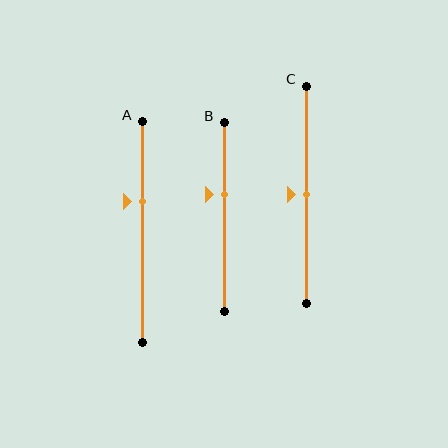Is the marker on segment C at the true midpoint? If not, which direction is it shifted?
Yes, the marker on segment C is at the true midpoint.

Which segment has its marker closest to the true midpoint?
Segment C has its marker closest to the true midpoint.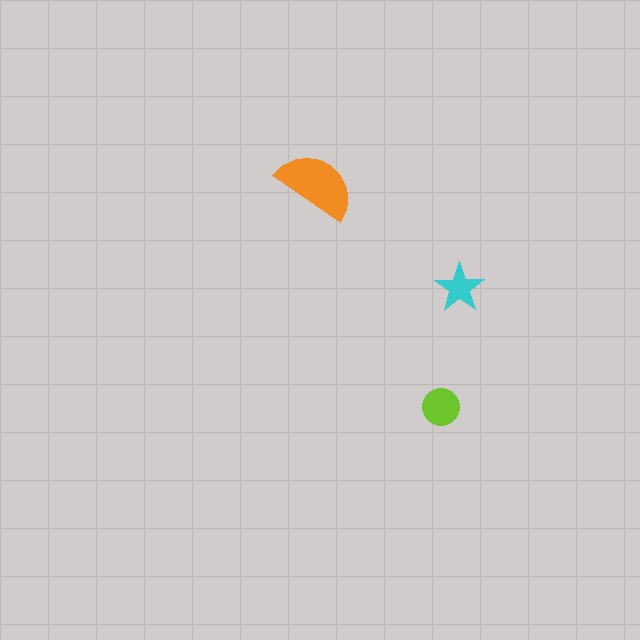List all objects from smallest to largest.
The cyan star, the lime circle, the orange semicircle.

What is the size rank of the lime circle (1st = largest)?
2nd.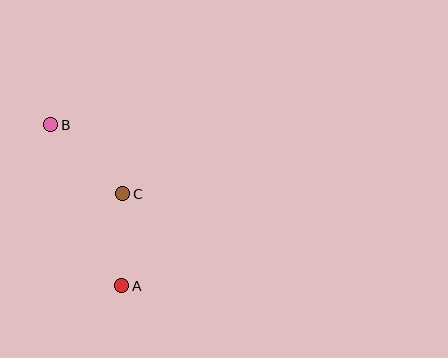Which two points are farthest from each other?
Points A and B are farthest from each other.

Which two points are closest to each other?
Points A and C are closest to each other.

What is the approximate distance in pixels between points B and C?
The distance between B and C is approximately 100 pixels.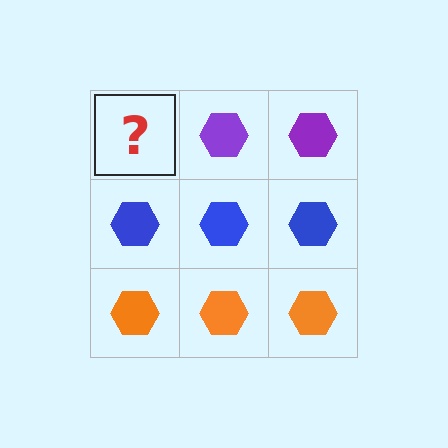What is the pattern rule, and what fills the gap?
The rule is that each row has a consistent color. The gap should be filled with a purple hexagon.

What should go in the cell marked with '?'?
The missing cell should contain a purple hexagon.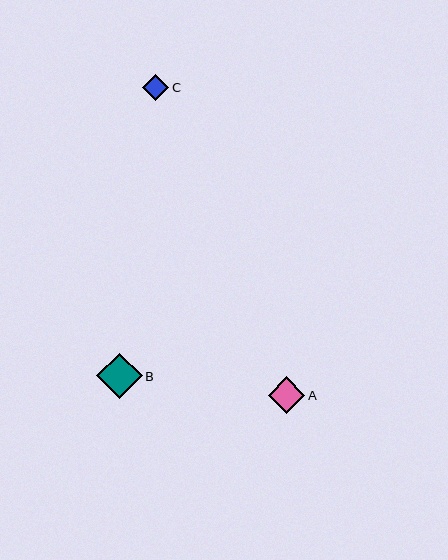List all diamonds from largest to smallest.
From largest to smallest: B, A, C.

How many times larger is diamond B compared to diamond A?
Diamond B is approximately 1.2 times the size of diamond A.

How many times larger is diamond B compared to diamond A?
Diamond B is approximately 1.2 times the size of diamond A.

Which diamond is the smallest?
Diamond C is the smallest with a size of approximately 26 pixels.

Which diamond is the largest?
Diamond B is the largest with a size of approximately 45 pixels.